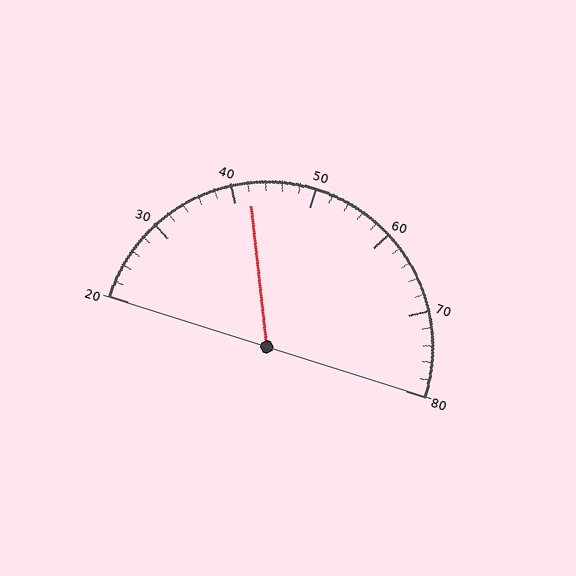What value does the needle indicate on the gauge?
The needle indicates approximately 42.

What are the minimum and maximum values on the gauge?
The gauge ranges from 20 to 80.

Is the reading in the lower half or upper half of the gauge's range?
The reading is in the lower half of the range (20 to 80).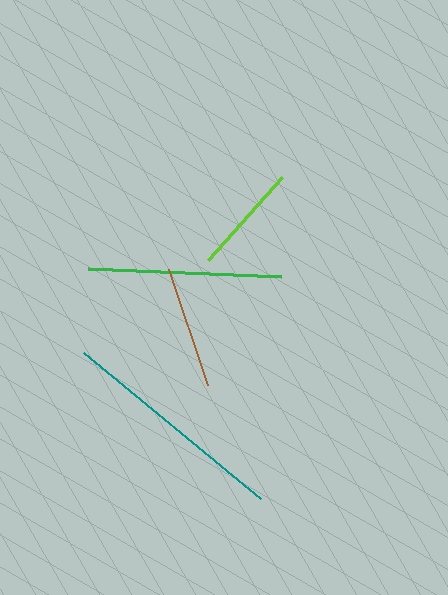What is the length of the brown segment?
The brown segment is approximately 123 pixels long.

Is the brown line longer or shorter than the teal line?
The teal line is longer than the brown line.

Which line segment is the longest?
The teal line is the longest at approximately 229 pixels.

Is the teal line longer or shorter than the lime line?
The teal line is longer than the lime line.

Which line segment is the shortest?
The lime line is the shortest at approximately 111 pixels.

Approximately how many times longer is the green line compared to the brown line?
The green line is approximately 1.6 times the length of the brown line.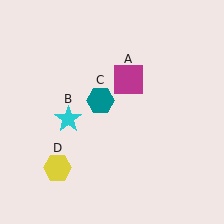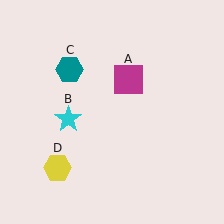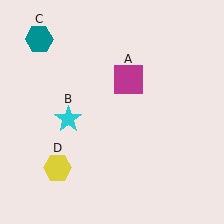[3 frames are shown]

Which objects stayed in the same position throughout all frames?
Magenta square (object A) and cyan star (object B) and yellow hexagon (object D) remained stationary.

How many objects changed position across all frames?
1 object changed position: teal hexagon (object C).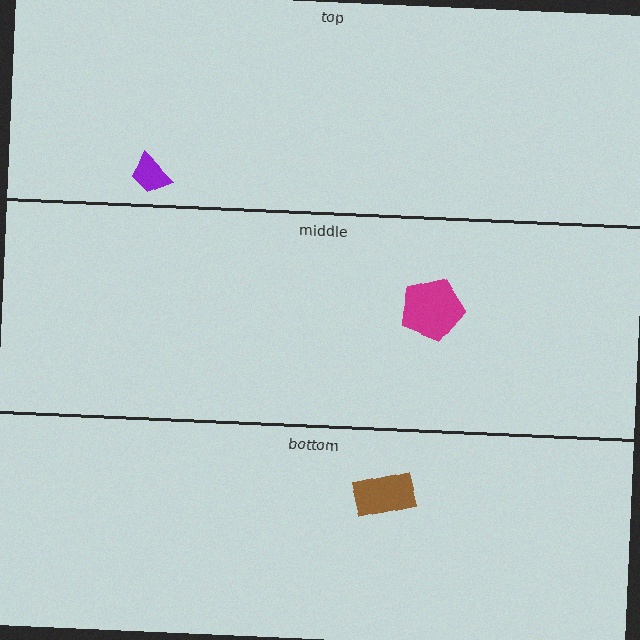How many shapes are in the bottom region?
1.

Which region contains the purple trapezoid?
The top region.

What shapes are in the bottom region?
The brown rectangle.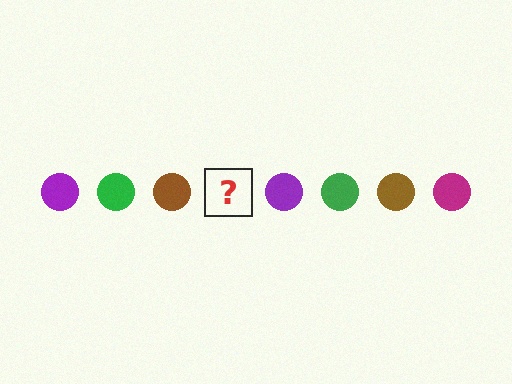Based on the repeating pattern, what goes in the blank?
The blank should be a magenta circle.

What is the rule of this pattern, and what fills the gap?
The rule is that the pattern cycles through purple, green, brown, magenta circles. The gap should be filled with a magenta circle.